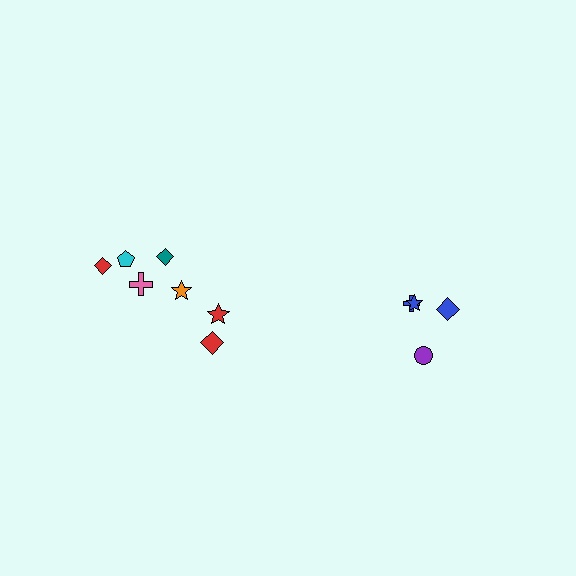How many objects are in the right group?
There are 4 objects.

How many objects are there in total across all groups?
There are 11 objects.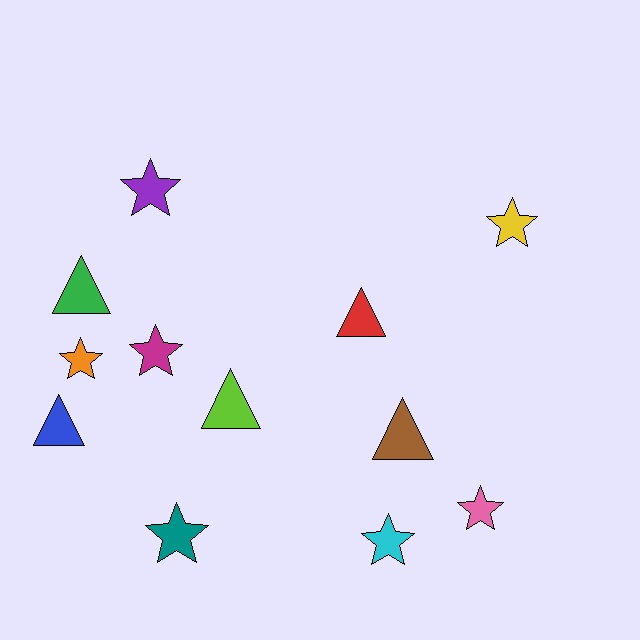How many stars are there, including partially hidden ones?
There are 7 stars.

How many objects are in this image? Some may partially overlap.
There are 12 objects.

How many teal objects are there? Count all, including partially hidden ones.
There is 1 teal object.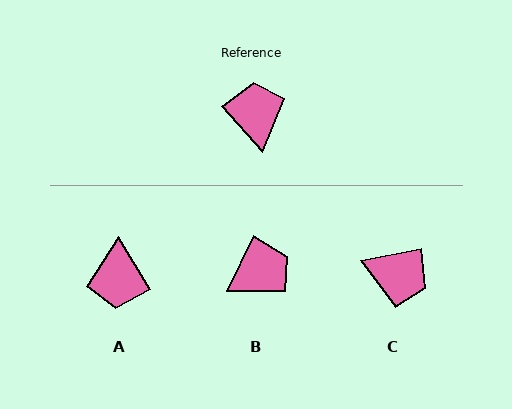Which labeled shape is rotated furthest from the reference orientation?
A, about 170 degrees away.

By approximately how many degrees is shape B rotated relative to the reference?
Approximately 68 degrees clockwise.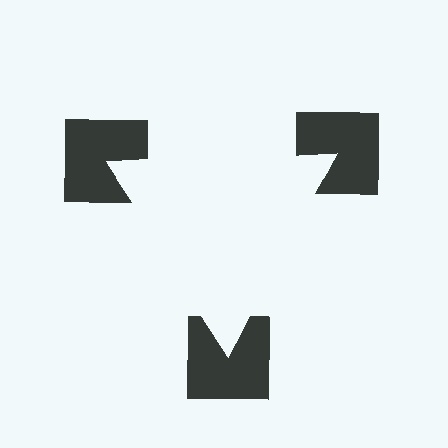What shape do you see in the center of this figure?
An illusory triangle — its edges are inferred from the aligned wedge cuts in the notched squares, not physically drawn.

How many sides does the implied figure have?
3 sides.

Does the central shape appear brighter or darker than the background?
It typically appears slightly brighter than the background, even though no actual brightness change is drawn.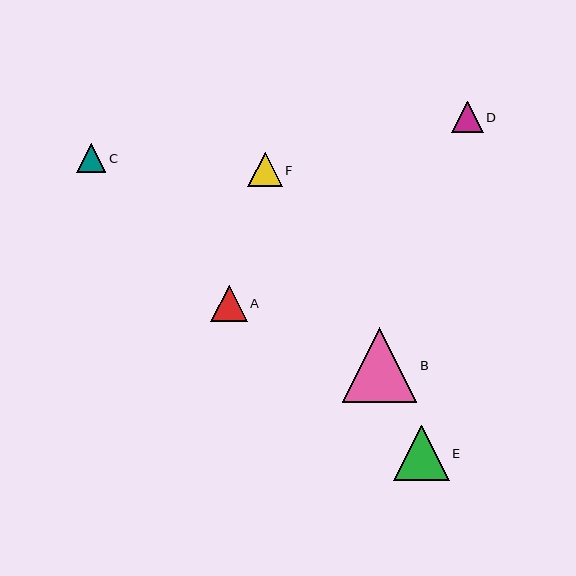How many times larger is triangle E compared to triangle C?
Triangle E is approximately 1.9 times the size of triangle C.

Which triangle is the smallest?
Triangle C is the smallest with a size of approximately 29 pixels.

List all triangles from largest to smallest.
From largest to smallest: B, E, A, F, D, C.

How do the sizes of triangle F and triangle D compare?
Triangle F and triangle D are approximately the same size.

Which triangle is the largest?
Triangle B is the largest with a size of approximately 75 pixels.